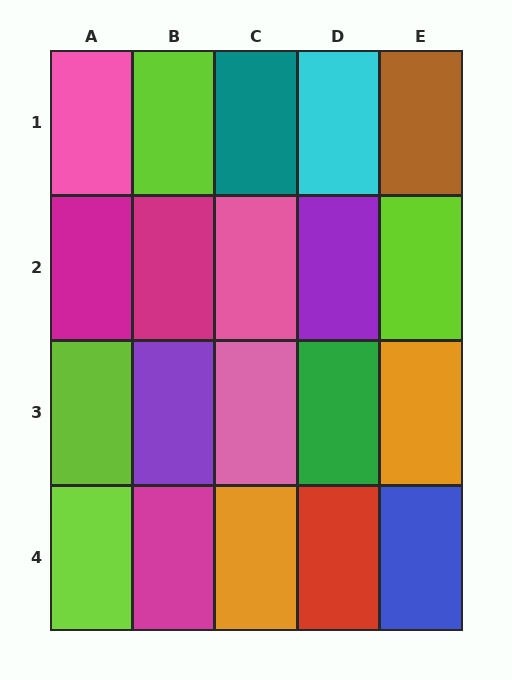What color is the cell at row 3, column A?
Lime.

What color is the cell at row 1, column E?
Brown.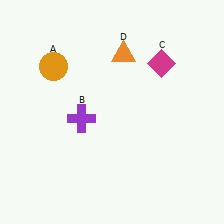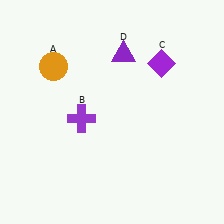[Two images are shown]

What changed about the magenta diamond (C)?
In Image 1, C is magenta. In Image 2, it changed to purple.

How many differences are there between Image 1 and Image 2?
There are 2 differences between the two images.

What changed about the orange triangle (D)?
In Image 1, D is orange. In Image 2, it changed to purple.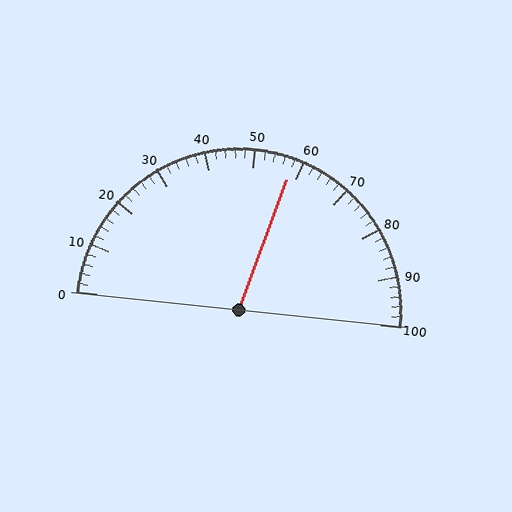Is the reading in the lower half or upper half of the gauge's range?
The reading is in the upper half of the range (0 to 100).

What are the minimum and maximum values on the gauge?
The gauge ranges from 0 to 100.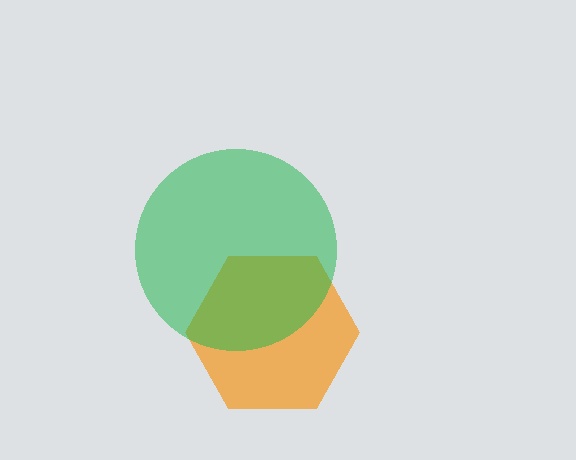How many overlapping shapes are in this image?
There are 2 overlapping shapes in the image.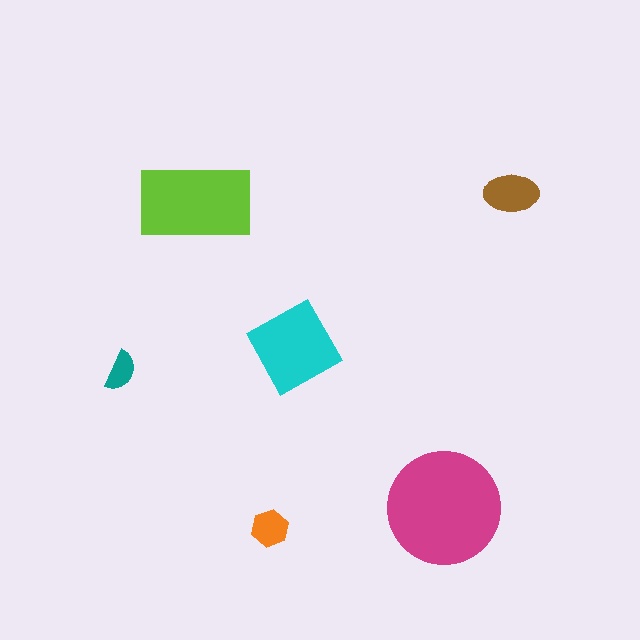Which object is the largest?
The magenta circle.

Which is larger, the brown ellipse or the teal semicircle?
The brown ellipse.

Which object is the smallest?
The teal semicircle.